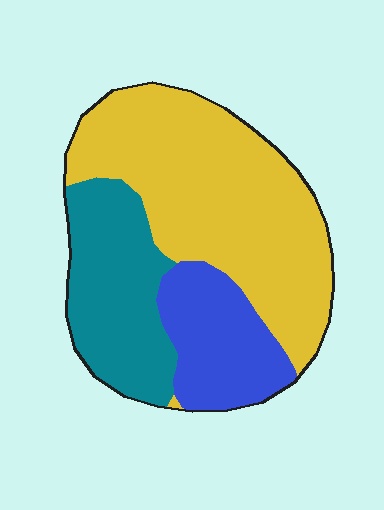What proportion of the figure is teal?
Teal takes up between a sixth and a third of the figure.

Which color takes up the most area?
Yellow, at roughly 55%.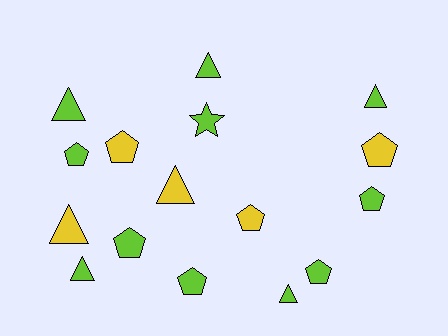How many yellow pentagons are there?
There are 3 yellow pentagons.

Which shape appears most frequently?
Pentagon, with 8 objects.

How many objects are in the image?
There are 16 objects.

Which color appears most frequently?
Lime, with 11 objects.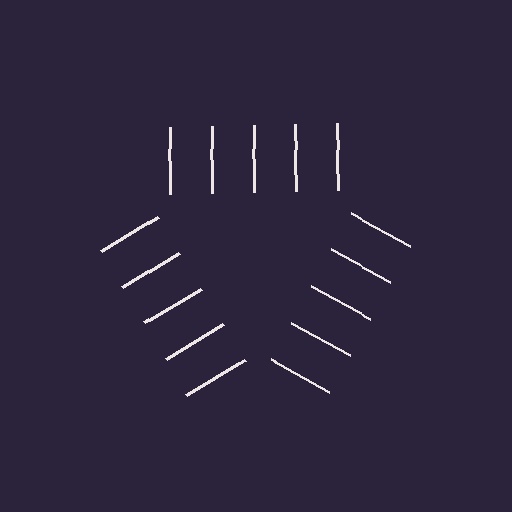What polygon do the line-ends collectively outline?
An illusory triangle — the line segments terminate on its edges but no continuous stroke is drawn.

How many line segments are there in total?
15 — 5 along each of the 3 edges.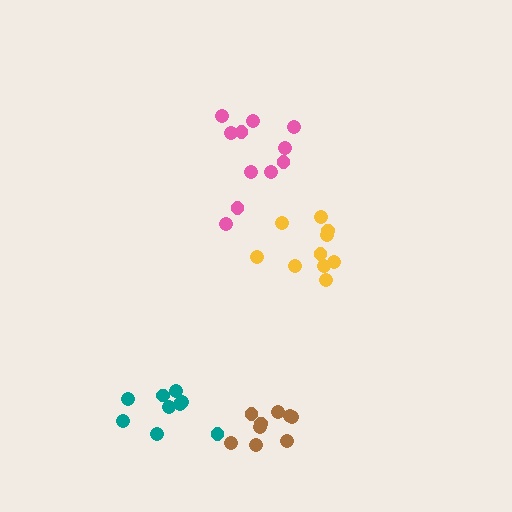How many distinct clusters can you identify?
There are 4 distinct clusters.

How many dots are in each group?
Group 1: 11 dots, Group 2: 9 dots, Group 3: 9 dots, Group 4: 10 dots (39 total).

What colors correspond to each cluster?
The clusters are colored: pink, teal, brown, yellow.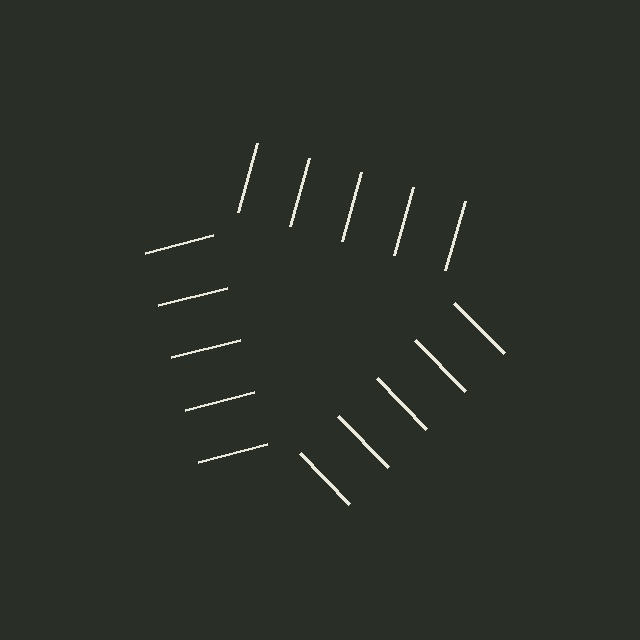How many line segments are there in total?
15 — 5 along each of the 3 edges.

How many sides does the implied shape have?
3 sides — the line-ends trace a triangle.